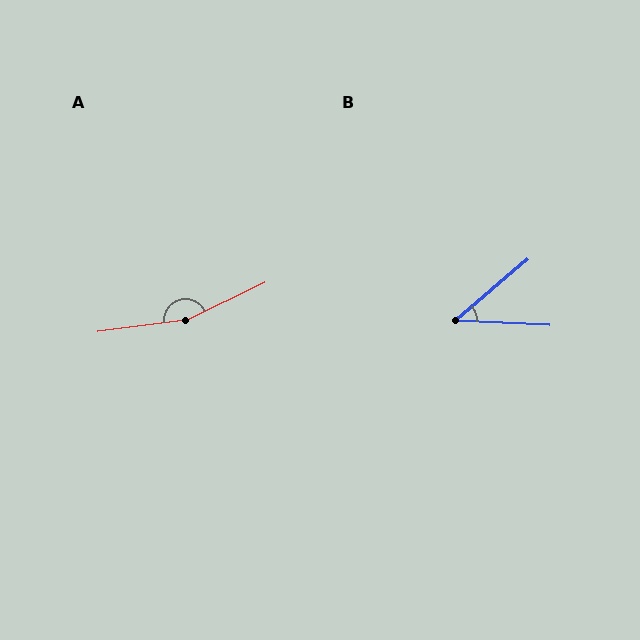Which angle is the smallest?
B, at approximately 43 degrees.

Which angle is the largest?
A, at approximately 162 degrees.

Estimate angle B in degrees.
Approximately 43 degrees.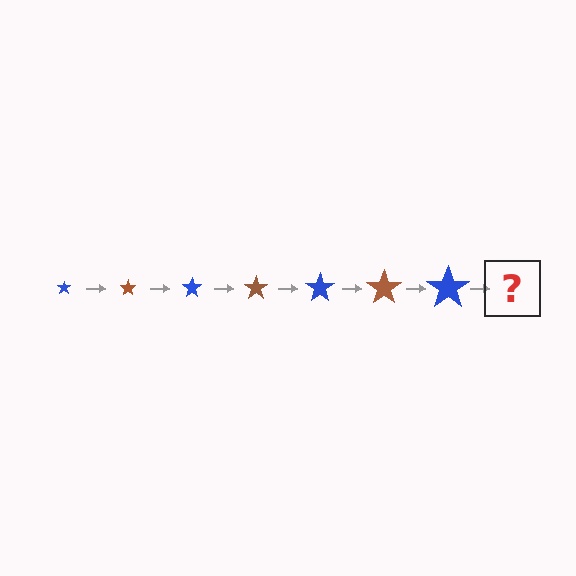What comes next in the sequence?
The next element should be a brown star, larger than the previous one.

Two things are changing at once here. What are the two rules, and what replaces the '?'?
The two rules are that the star grows larger each step and the color cycles through blue and brown. The '?' should be a brown star, larger than the previous one.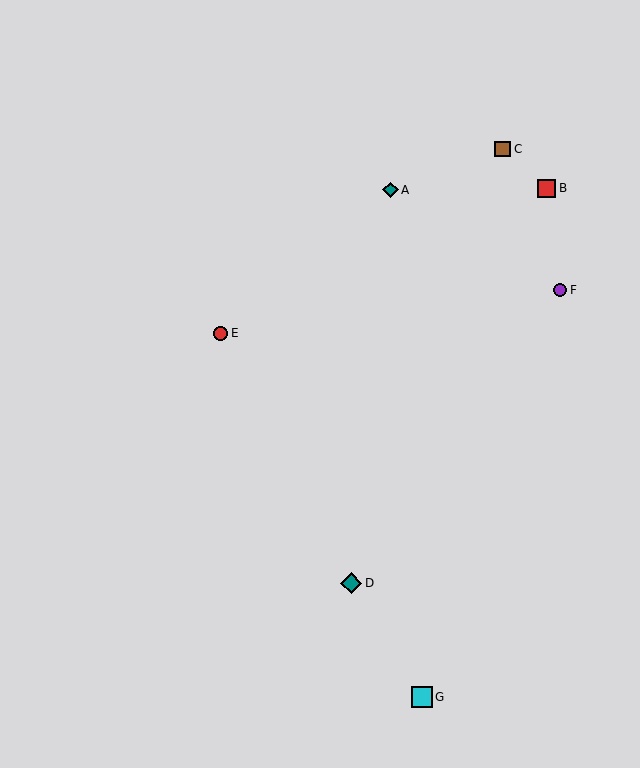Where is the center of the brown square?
The center of the brown square is at (503, 149).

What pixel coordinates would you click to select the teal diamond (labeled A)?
Click at (391, 190) to select the teal diamond A.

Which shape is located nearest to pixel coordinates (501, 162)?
The brown square (labeled C) at (503, 149) is nearest to that location.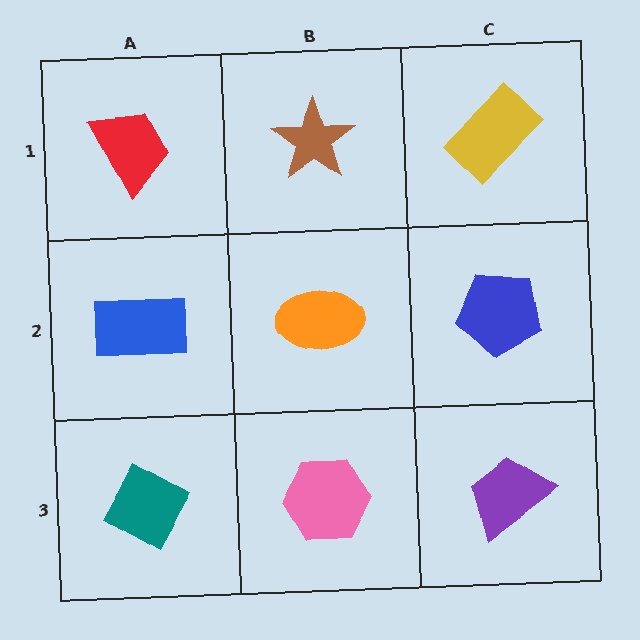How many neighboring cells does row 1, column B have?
3.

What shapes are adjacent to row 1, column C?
A blue pentagon (row 2, column C), a brown star (row 1, column B).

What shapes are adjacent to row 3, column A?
A blue rectangle (row 2, column A), a pink hexagon (row 3, column B).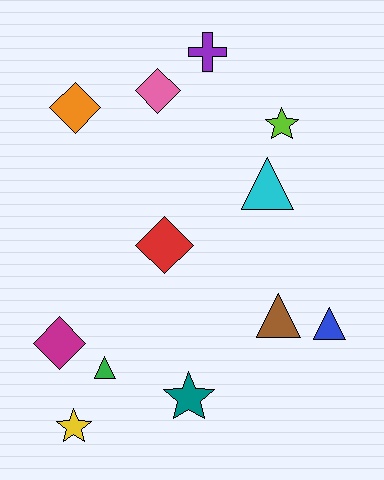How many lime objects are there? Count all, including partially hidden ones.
There is 1 lime object.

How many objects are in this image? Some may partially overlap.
There are 12 objects.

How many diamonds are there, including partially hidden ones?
There are 4 diamonds.